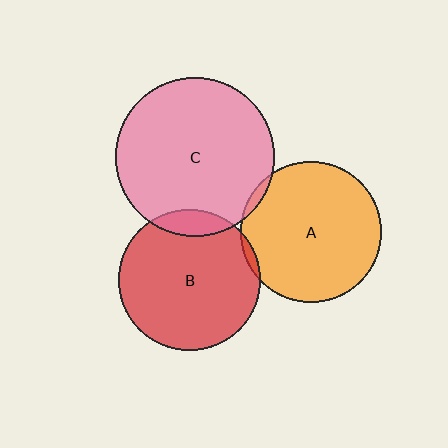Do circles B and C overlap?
Yes.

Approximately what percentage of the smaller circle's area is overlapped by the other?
Approximately 10%.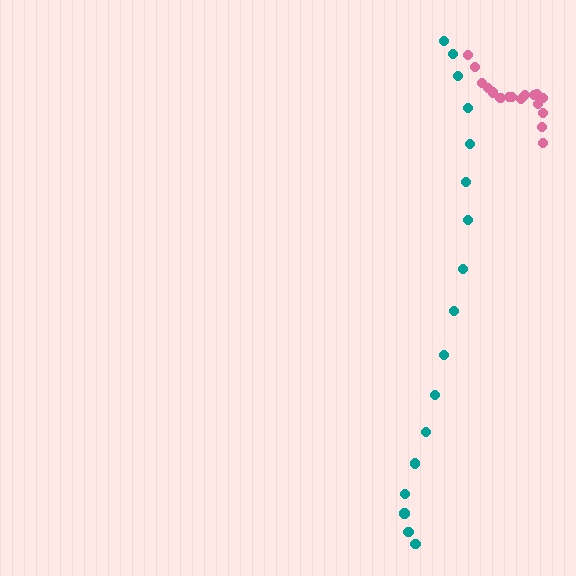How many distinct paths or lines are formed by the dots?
There are 2 distinct paths.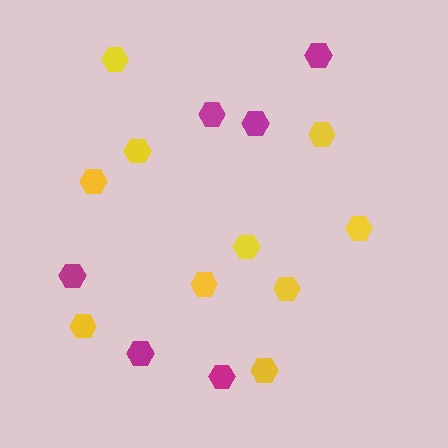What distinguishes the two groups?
There are 2 groups: one group of yellow hexagons (10) and one group of magenta hexagons (6).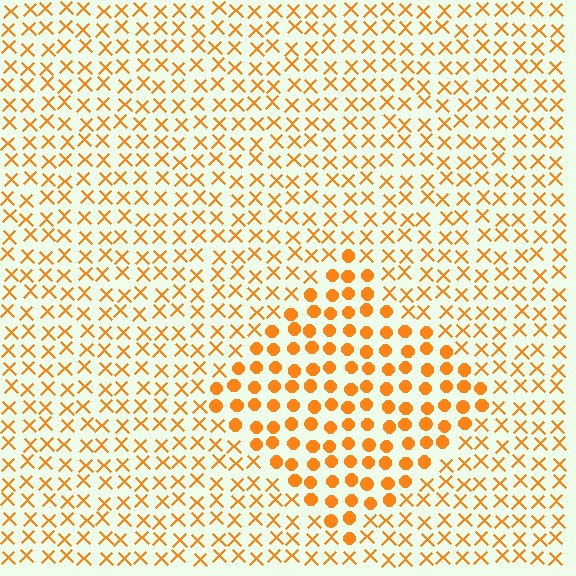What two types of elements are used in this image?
The image uses circles inside the diamond region and X marks outside it.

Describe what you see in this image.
The image is filled with small orange elements arranged in a uniform grid. A diamond-shaped region contains circles, while the surrounding area contains X marks. The boundary is defined purely by the change in element shape.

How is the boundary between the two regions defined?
The boundary is defined by a change in element shape: circles inside vs. X marks outside. All elements share the same color and spacing.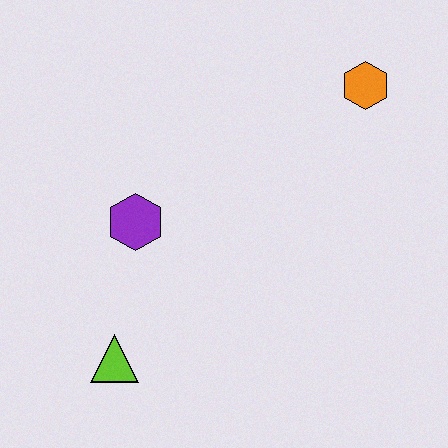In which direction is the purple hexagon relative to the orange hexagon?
The purple hexagon is to the left of the orange hexagon.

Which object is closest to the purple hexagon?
The lime triangle is closest to the purple hexagon.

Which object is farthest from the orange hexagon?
The lime triangle is farthest from the orange hexagon.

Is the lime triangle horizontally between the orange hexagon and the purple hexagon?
No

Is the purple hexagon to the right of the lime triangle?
Yes